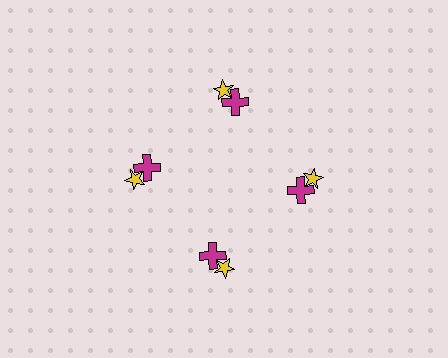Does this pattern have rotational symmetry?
Yes, this pattern has 4-fold rotational symmetry. It looks the same after rotating 90 degrees around the center.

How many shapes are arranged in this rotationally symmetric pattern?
There are 8 shapes, arranged in 4 groups of 2.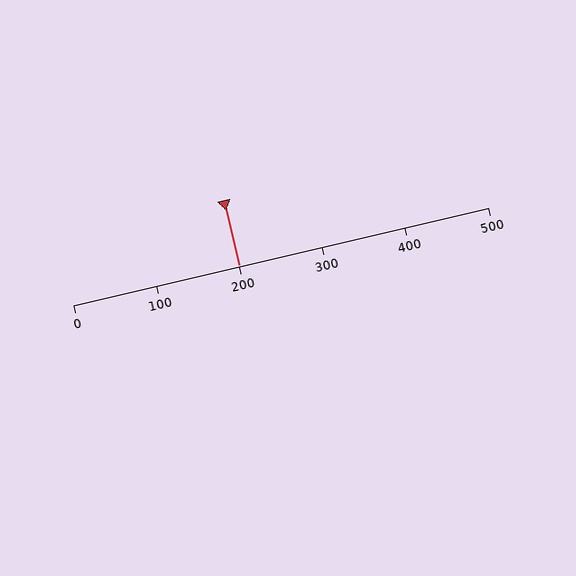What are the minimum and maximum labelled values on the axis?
The axis runs from 0 to 500.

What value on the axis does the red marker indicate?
The marker indicates approximately 200.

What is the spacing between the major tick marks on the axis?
The major ticks are spaced 100 apart.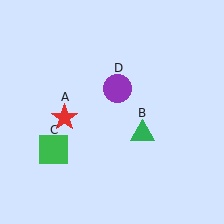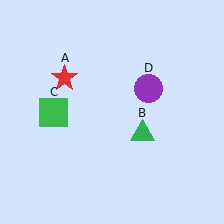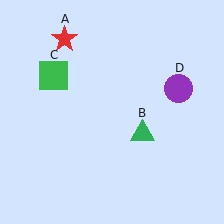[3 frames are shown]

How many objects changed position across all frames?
3 objects changed position: red star (object A), green square (object C), purple circle (object D).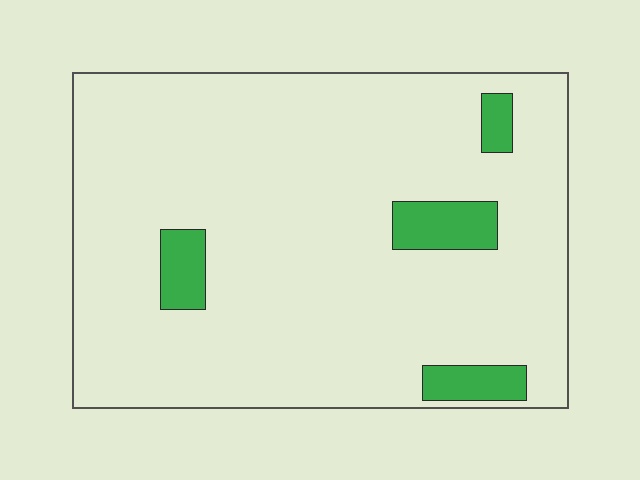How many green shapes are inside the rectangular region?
4.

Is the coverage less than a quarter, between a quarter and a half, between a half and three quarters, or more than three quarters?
Less than a quarter.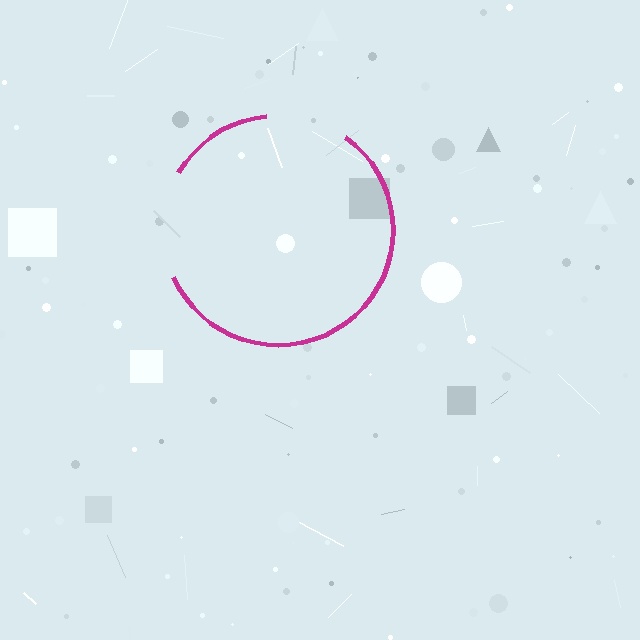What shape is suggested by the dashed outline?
The dashed outline suggests a circle.